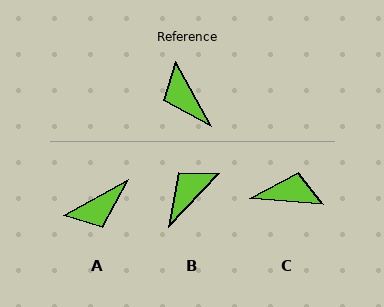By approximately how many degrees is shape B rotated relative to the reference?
Approximately 72 degrees clockwise.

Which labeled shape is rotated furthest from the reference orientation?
C, about 124 degrees away.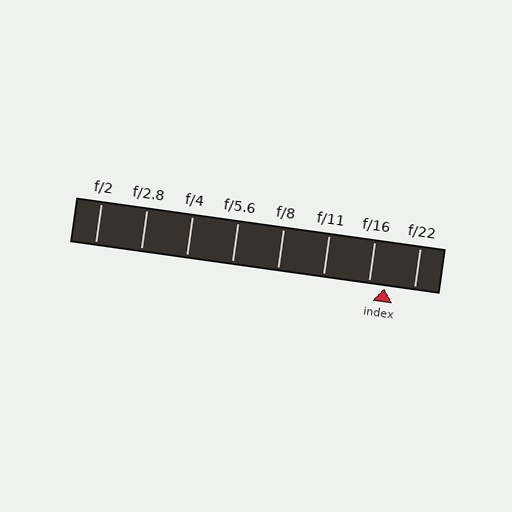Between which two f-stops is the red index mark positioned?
The index mark is between f/16 and f/22.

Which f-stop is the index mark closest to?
The index mark is closest to f/16.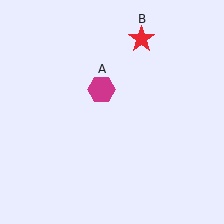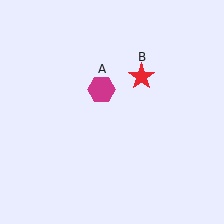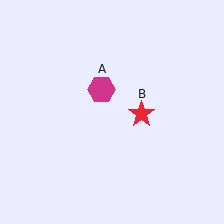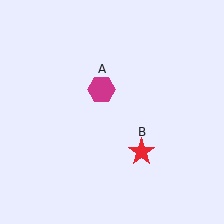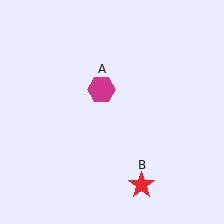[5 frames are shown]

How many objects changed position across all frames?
1 object changed position: red star (object B).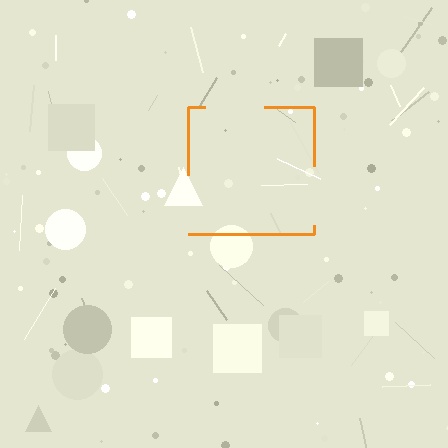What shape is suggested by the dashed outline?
The dashed outline suggests a square.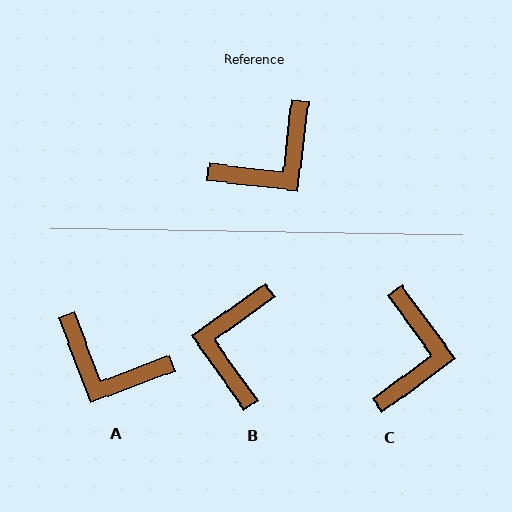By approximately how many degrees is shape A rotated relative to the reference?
Approximately 63 degrees clockwise.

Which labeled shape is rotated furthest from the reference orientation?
B, about 138 degrees away.